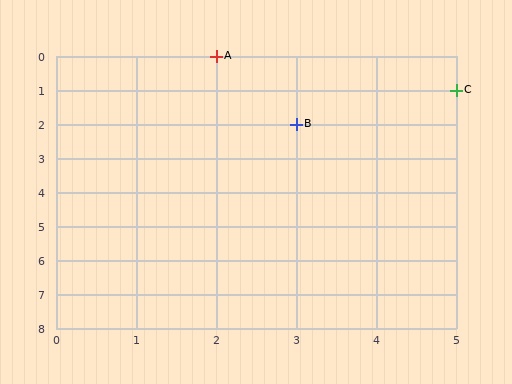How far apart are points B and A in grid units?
Points B and A are 1 column and 2 rows apart (about 2.2 grid units diagonally).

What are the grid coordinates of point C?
Point C is at grid coordinates (5, 1).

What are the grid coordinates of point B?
Point B is at grid coordinates (3, 2).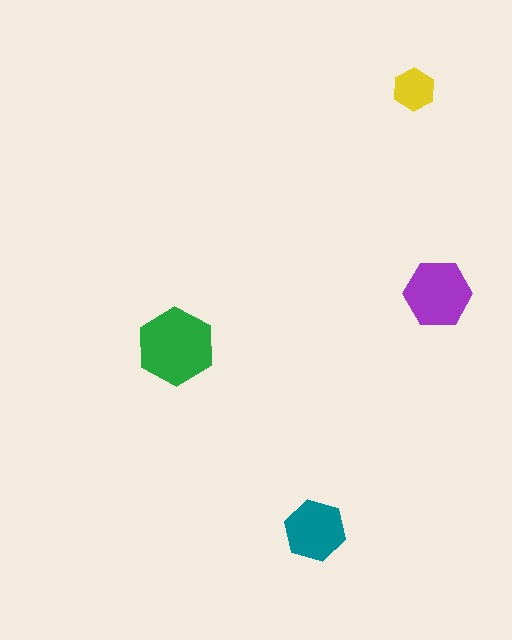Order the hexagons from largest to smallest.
the green one, the purple one, the teal one, the yellow one.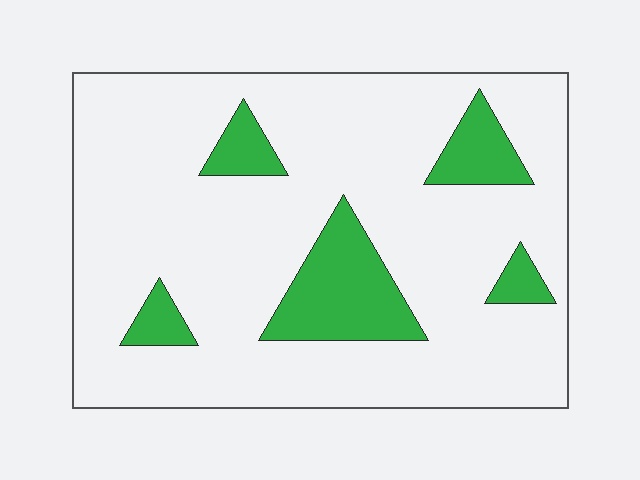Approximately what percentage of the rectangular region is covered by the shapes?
Approximately 15%.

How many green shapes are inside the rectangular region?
5.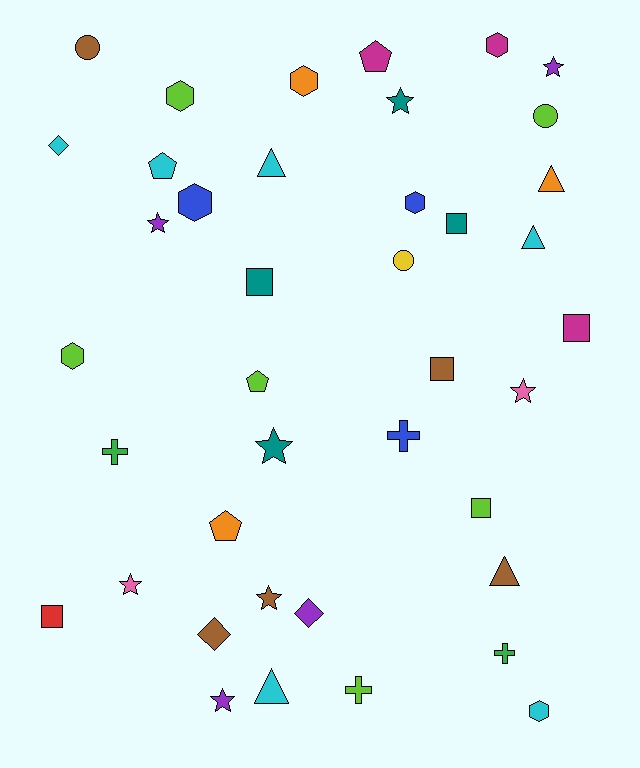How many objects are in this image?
There are 40 objects.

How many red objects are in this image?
There is 1 red object.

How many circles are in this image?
There are 3 circles.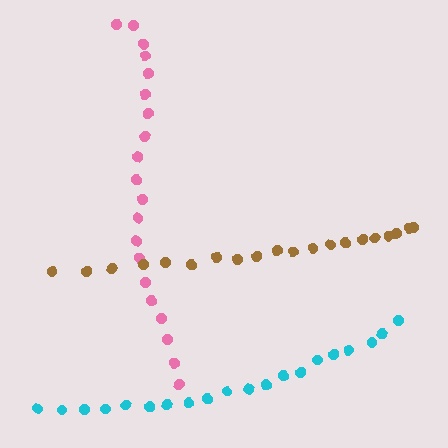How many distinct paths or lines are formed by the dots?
There are 3 distinct paths.